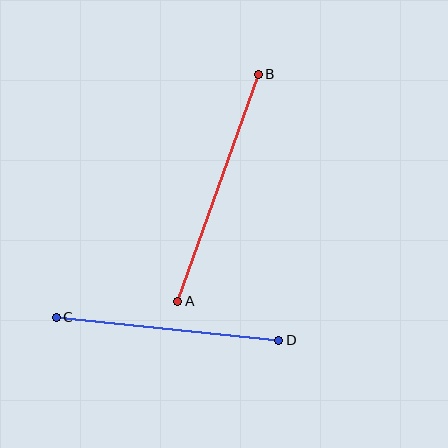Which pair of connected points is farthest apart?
Points A and B are farthest apart.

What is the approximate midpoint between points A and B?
The midpoint is at approximately (218, 188) pixels.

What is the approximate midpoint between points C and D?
The midpoint is at approximately (168, 329) pixels.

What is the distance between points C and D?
The distance is approximately 224 pixels.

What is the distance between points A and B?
The distance is approximately 241 pixels.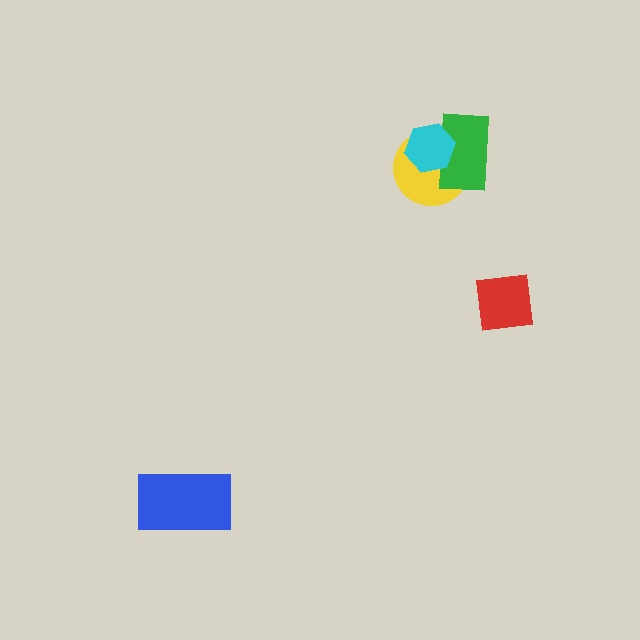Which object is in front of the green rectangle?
The cyan hexagon is in front of the green rectangle.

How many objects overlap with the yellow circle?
2 objects overlap with the yellow circle.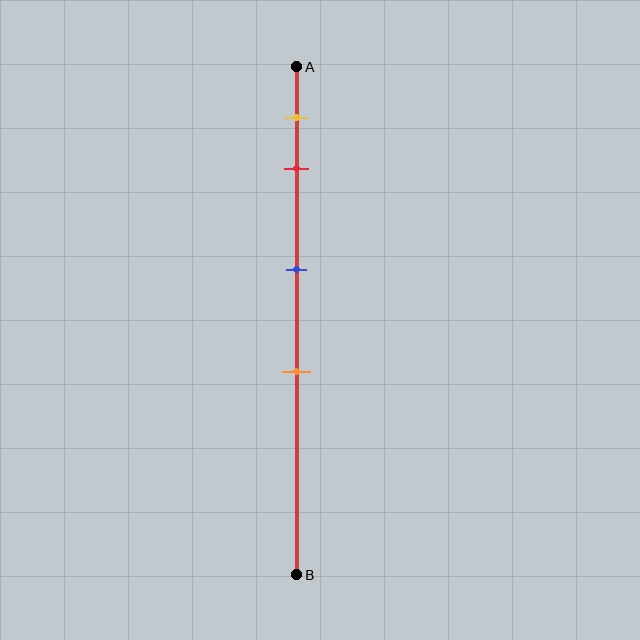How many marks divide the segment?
There are 4 marks dividing the segment.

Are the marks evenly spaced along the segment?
No, the marks are not evenly spaced.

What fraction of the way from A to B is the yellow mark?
The yellow mark is approximately 10% (0.1) of the way from A to B.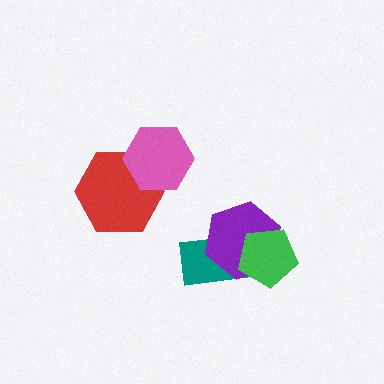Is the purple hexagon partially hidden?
Yes, it is partially covered by another shape.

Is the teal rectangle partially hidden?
Yes, it is partially covered by another shape.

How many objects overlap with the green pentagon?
2 objects overlap with the green pentagon.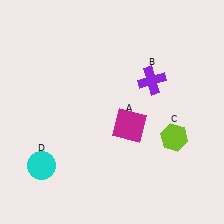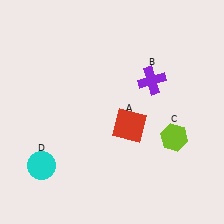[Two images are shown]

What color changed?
The square (A) changed from magenta in Image 1 to red in Image 2.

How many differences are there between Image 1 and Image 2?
There is 1 difference between the two images.